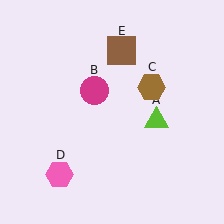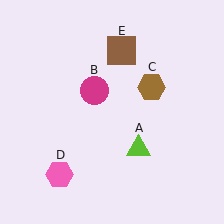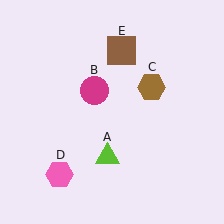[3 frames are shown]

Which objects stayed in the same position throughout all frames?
Magenta circle (object B) and brown hexagon (object C) and pink hexagon (object D) and brown square (object E) remained stationary.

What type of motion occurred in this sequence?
The lime triangle (object A) rotated clockwise around the center of the scene.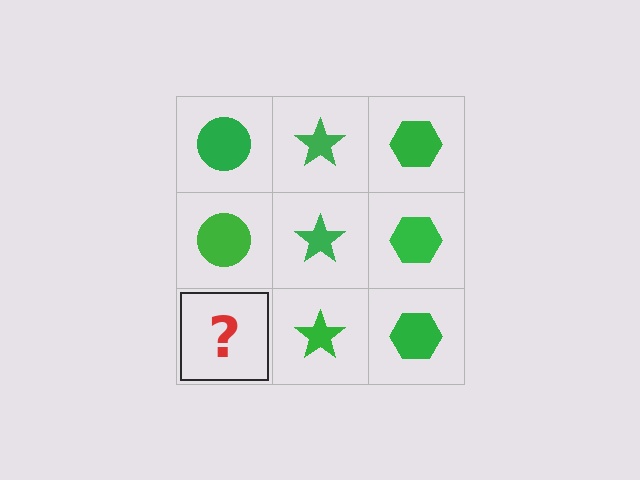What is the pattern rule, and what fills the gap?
The rule is that each column has a consistent shape. The gap should be filled with a green circle.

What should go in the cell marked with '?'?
The missing cell should contain a green circle.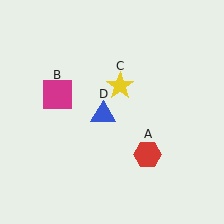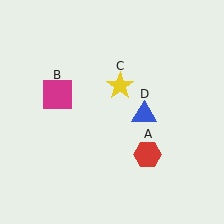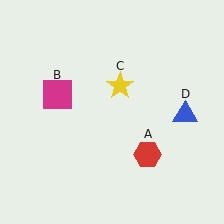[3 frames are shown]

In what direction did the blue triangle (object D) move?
The blue triangle (object D) moved right.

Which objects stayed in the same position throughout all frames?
Red hexagon (object A) and magenta square (object B) and yellow star (object C) remained stationary.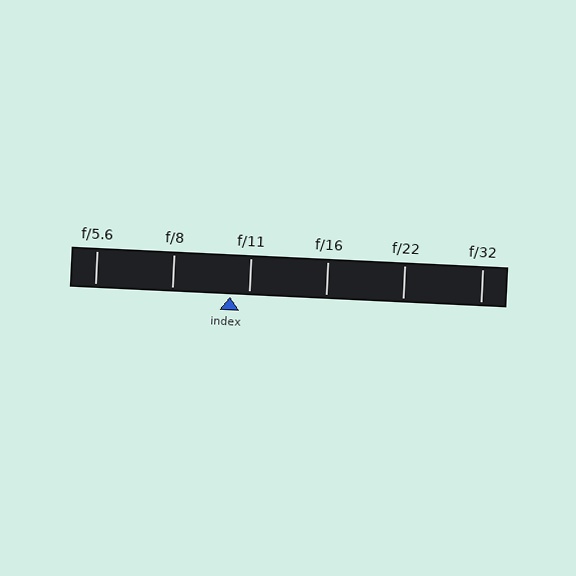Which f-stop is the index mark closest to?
The index mark is closest to f/11.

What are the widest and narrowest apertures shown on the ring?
The widest aperture shown is f/5.6 and the narrowest is f/32.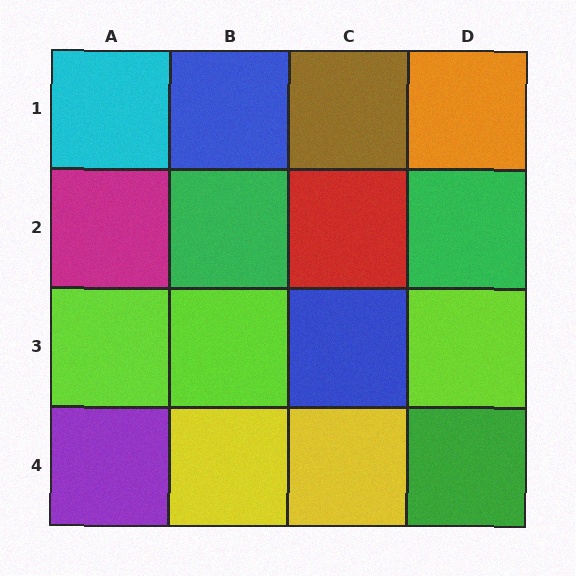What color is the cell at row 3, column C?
Blue.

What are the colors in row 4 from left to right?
Purple, yellow, yellow, green.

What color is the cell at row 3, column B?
Lime.